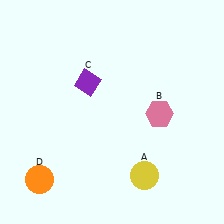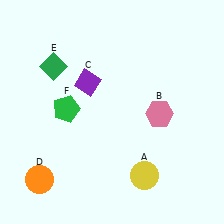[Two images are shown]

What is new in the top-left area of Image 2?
A green diamond (E) was added in the top-left area of Image 2.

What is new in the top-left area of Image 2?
A green pentagon (F) was added in the top-left area of Image 2.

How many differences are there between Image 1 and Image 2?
There are 2 differences between the two images.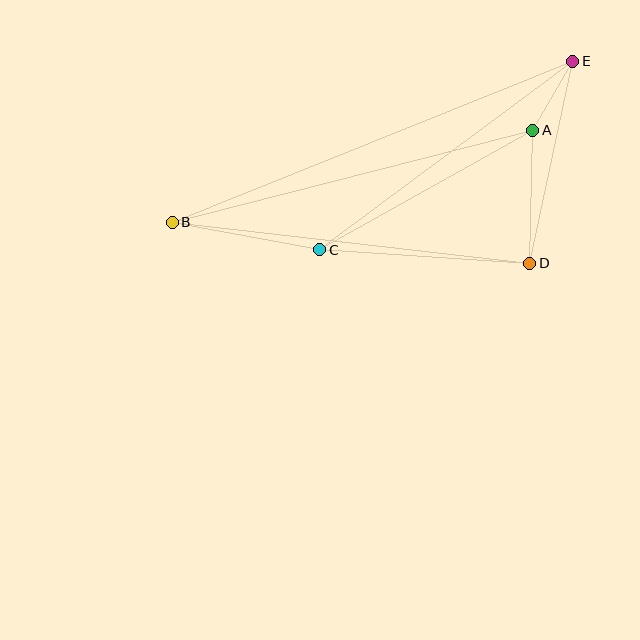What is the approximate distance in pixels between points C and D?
The distance between C and D is approximately 210 pixels.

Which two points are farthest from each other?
Points B and E are farthest from each other.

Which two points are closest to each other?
Points A and E are closest to each other.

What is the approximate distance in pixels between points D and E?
The distance between D and E is approximately 207 pixels.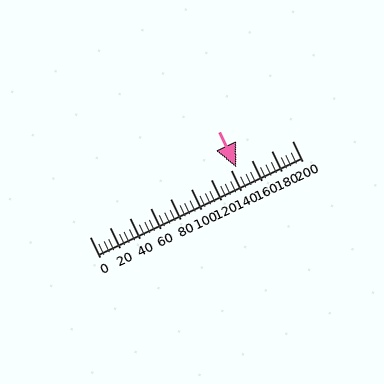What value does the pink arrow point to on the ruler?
The pink arrow points to approximately 145.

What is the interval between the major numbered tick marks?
The major tick marks are spaced 20 units apart.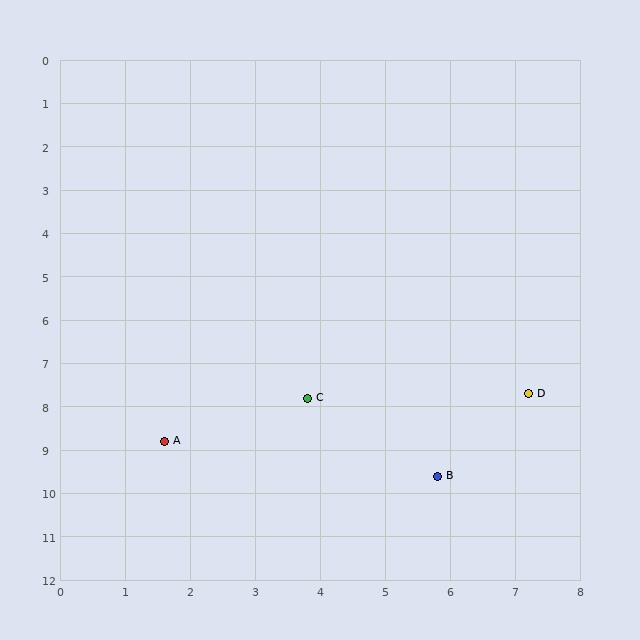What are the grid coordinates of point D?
Point D is at approximately (7.2, 7.7).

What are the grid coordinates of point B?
Point B is at approximately (5.8, 9.6).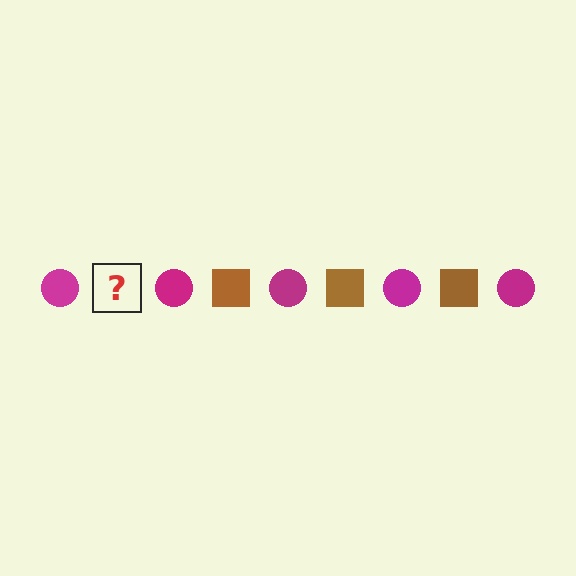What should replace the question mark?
The question mark should be replaced with a brown square.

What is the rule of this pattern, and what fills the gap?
The rule is that the pattern alternates between magenta circle and brown square. The gap should be filled with a brown square.